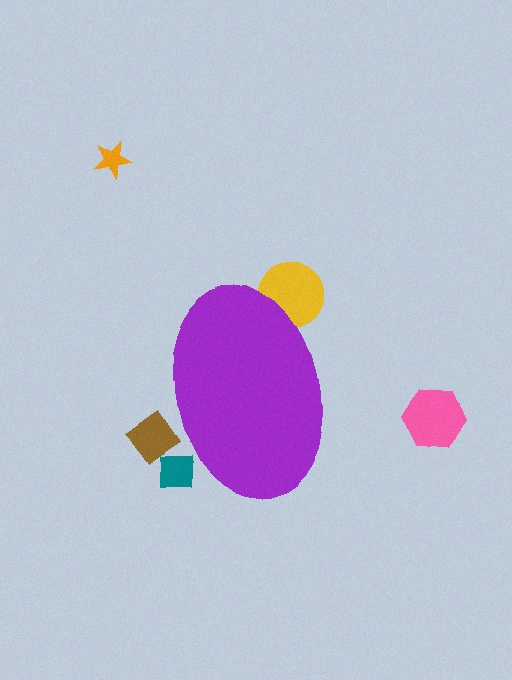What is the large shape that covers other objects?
A purple ellipse.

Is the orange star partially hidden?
No, the orange star is fully visible.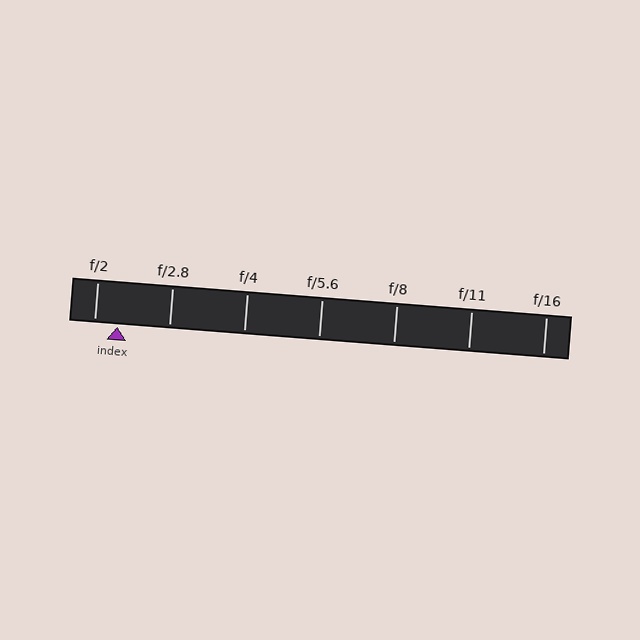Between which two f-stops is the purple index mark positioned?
The index mark is between f/2 and f/2.8.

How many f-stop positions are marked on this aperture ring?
There are 7 f-stop positions marked.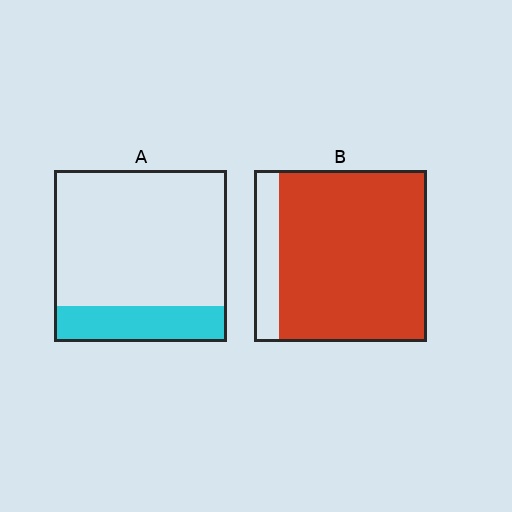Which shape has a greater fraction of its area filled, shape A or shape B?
Shape B.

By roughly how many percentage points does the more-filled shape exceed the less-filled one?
By roughly 65 percentage points (B over A).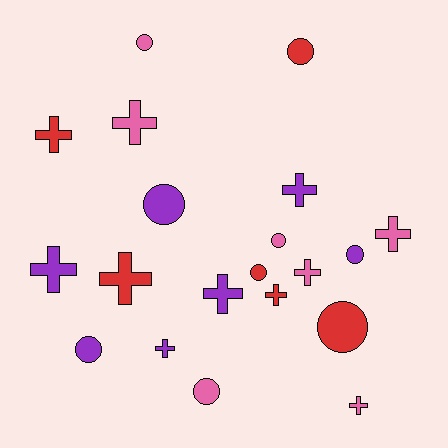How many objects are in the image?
There are 20 objects.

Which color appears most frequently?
Pink, with 7 objects.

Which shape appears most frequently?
Cross, with 11 objects.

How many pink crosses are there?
There are 4 pink crosses.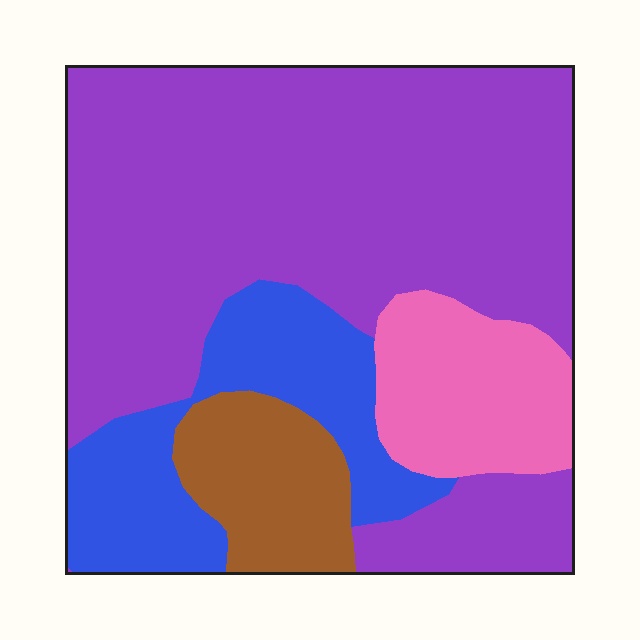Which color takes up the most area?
Purple, at roughly 60%.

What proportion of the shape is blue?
Blue covers 18% of the shape.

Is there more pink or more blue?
Blue.